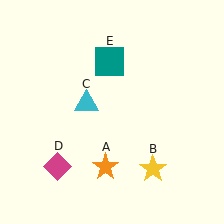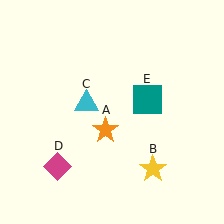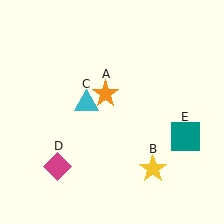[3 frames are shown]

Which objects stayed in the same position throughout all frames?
Yellow star (object B) and cyan triangle (object C) and magenta diamond (object D) remained stationary.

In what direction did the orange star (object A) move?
The orange star (object A) moved up.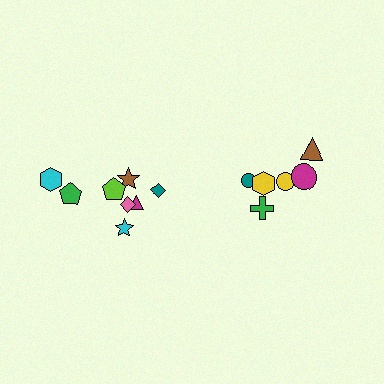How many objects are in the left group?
There are 8 objects.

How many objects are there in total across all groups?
There are 14 objects.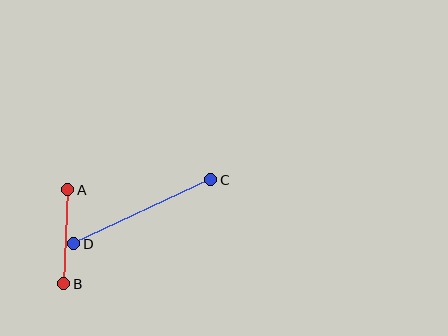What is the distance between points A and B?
The distance is approximately 94 pixels.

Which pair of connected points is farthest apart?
Points C and D are farthest apart.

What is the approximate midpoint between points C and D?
The midpoint is at approximately (142, 212) pixels.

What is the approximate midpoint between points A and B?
The midpoint is at approximately (66, 237) pixels.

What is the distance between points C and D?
The distance is approximately 151 pixels.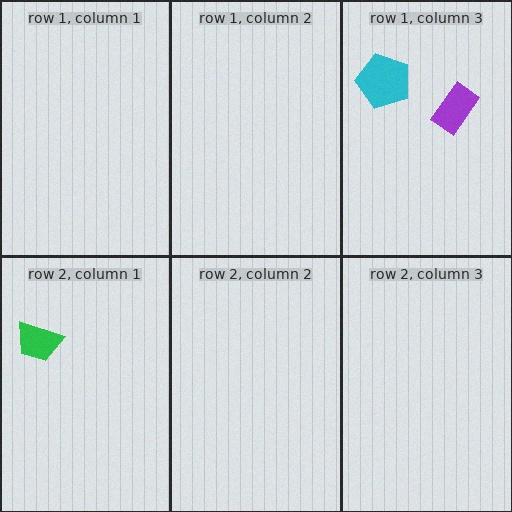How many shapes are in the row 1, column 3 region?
2.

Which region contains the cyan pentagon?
The row 1, column 3 region.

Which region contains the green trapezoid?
The row 2, column 1 region.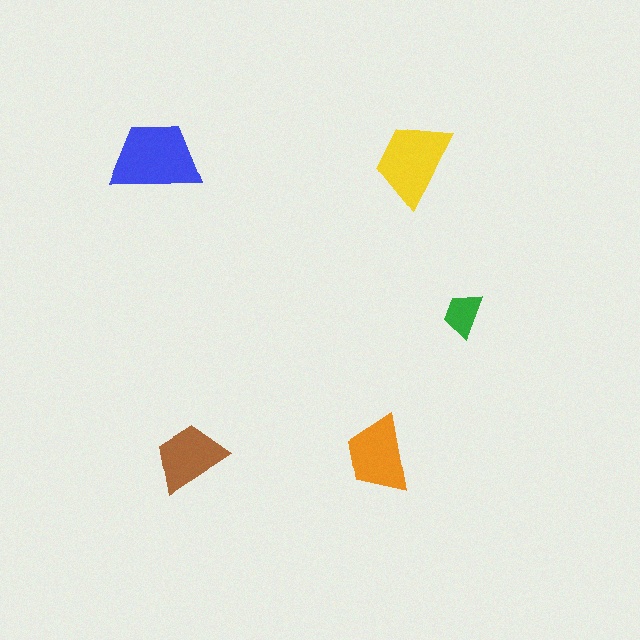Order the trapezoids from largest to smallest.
the blue one, the yellow one, the orange one, the brown one, the green one.